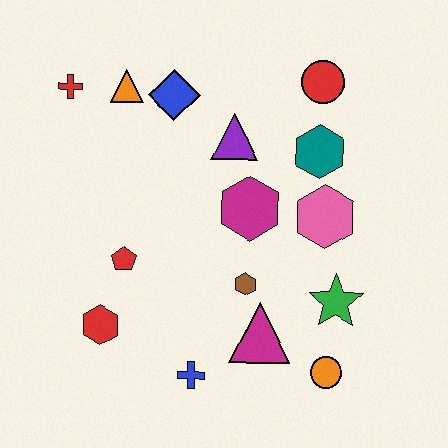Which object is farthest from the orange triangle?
The orange circle is farthest from the orange triangle.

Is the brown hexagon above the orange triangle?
No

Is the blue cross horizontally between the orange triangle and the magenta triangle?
Yes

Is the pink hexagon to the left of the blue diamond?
No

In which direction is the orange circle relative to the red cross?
The orange circle is below the red cross.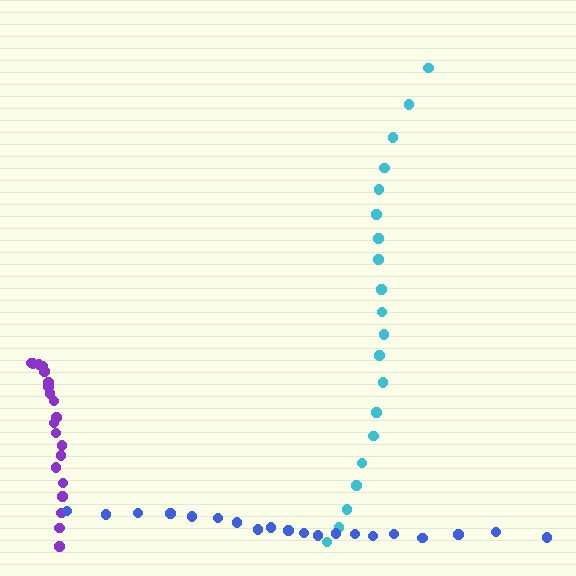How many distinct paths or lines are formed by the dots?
There are 3 distinct paths.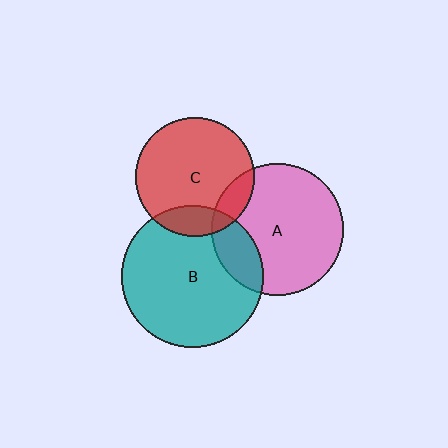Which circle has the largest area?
Circle B (teal).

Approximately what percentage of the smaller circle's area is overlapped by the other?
Approximately 15%.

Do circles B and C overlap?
Yes.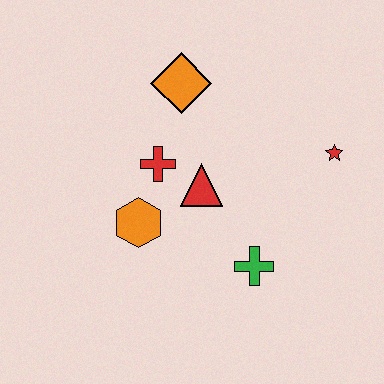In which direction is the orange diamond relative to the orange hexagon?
The orange diamond is above the orange hexagon.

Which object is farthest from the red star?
The orange hexagon is farthest from the red star.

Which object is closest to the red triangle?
The red cross is closest to the red triangle.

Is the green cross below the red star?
Yes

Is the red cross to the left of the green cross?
Yes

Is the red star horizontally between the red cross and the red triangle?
No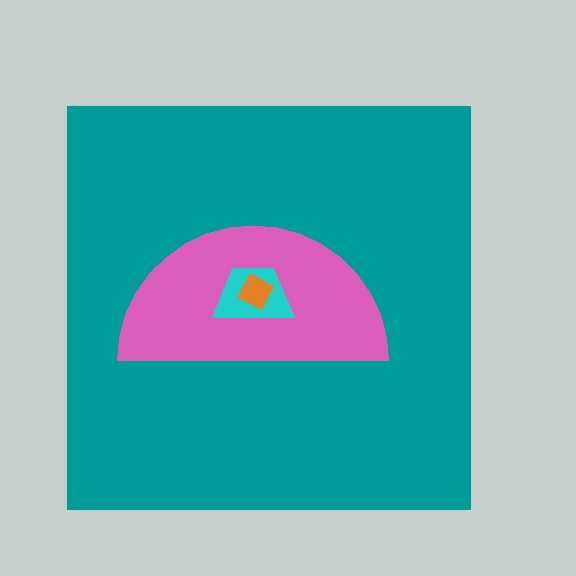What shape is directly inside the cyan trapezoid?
The orange diamond.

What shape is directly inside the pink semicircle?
The cyan trapezoid.